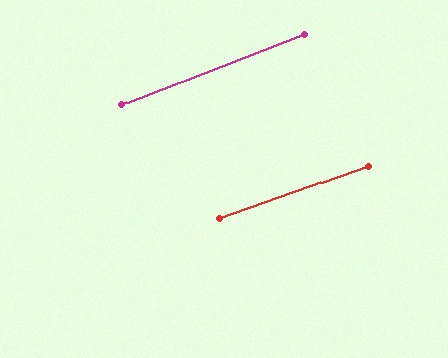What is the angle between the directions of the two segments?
Approximately 2 degrees.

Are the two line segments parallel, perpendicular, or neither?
Parallel — their directions differ by only 1.6°.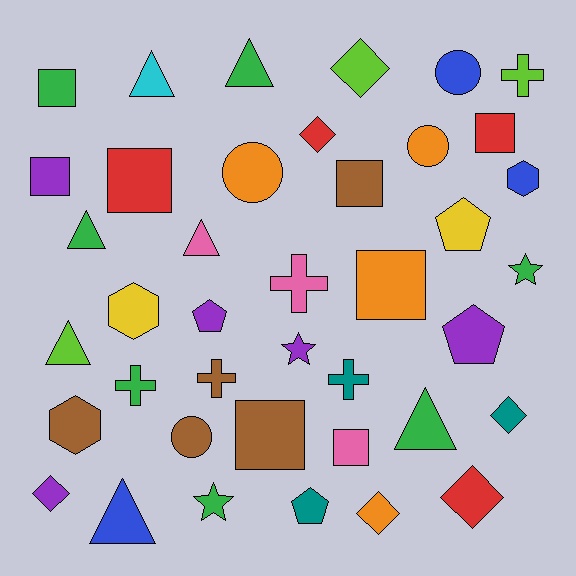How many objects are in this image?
There are 40 objects.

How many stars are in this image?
There are 3 stars.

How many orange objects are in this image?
There are 4 orange objects.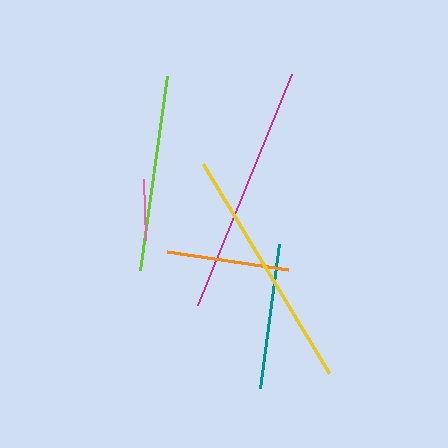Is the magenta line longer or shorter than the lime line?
The magenta line is longer than the lime line.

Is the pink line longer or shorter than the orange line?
The orange line is longer than the pink line.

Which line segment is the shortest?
The pink line is the shortest at approximately 61 pixels.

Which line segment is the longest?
The magenta line is the longest at approximately 249 pixels.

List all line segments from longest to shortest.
From longest to shortest: magenta, yellow, lime, teal, orange, pink.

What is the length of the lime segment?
The lime segment is approximately 196 pixels long.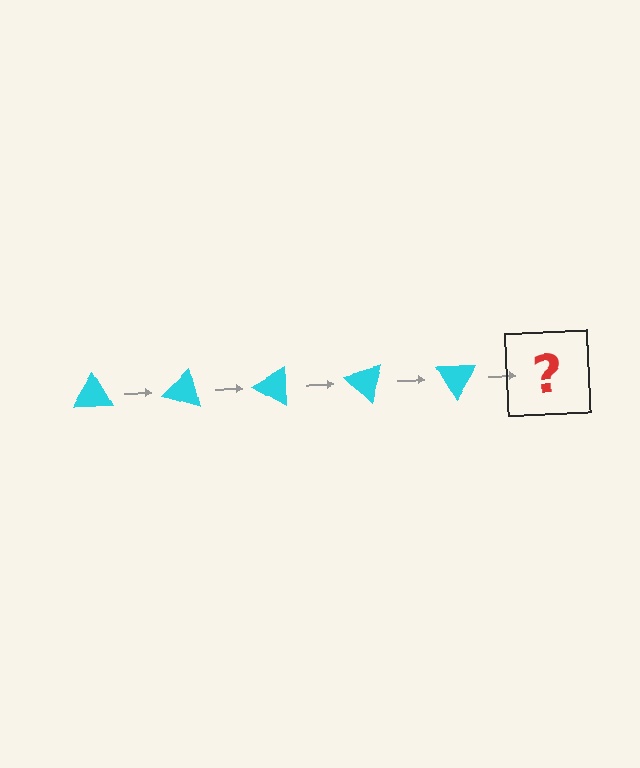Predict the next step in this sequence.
The next step is a cyan triangle rotated 75 degrees.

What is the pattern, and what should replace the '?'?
The pattern is that the triangle rotates 15 degrees each step. The '?' should be a cyan triangle rotated 75 degrees.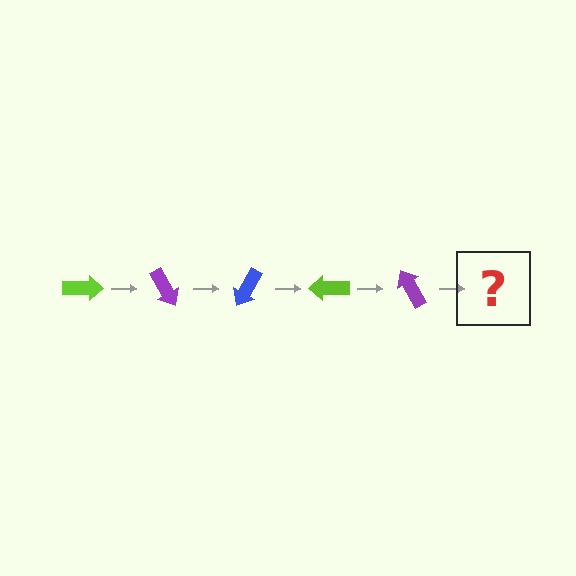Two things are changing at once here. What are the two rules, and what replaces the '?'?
The two rules are that it rotates 60 degrees each step and the color cycles through lime, purple, and blue. The '?' should be a blue arrow, rotated 300 degrees from the start.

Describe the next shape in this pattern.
It should be a blue arrow, rotated 300 degrees from the start.